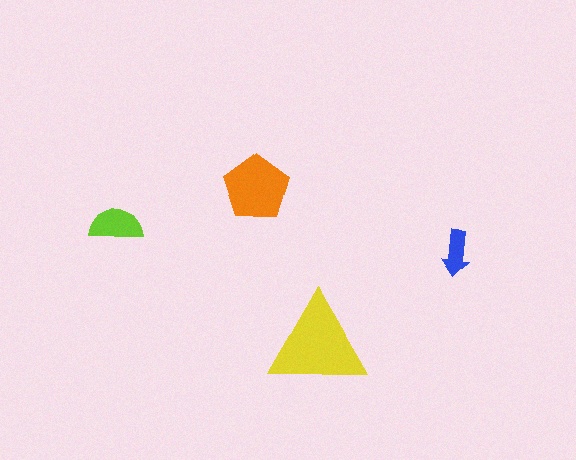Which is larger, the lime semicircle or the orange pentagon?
The orange pentagon.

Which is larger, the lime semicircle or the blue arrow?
The lime semicircle.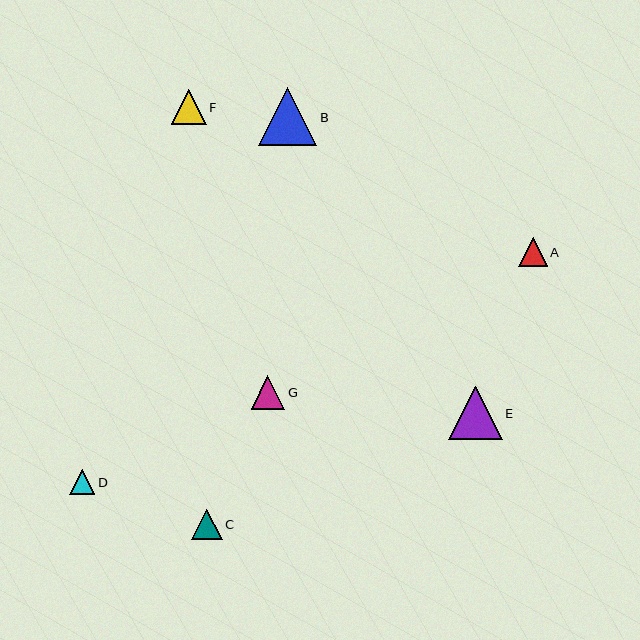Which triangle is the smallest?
Triangle D is the smallest with a size of approximately 26 pixels.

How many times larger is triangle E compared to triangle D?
Triangle E is approximately 2.1 times the size of triangle D.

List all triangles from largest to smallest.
From largest to smallest: B, E, F, G, C, A, D.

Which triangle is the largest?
Triangle B is the largest with a size of approximately 58 pixels.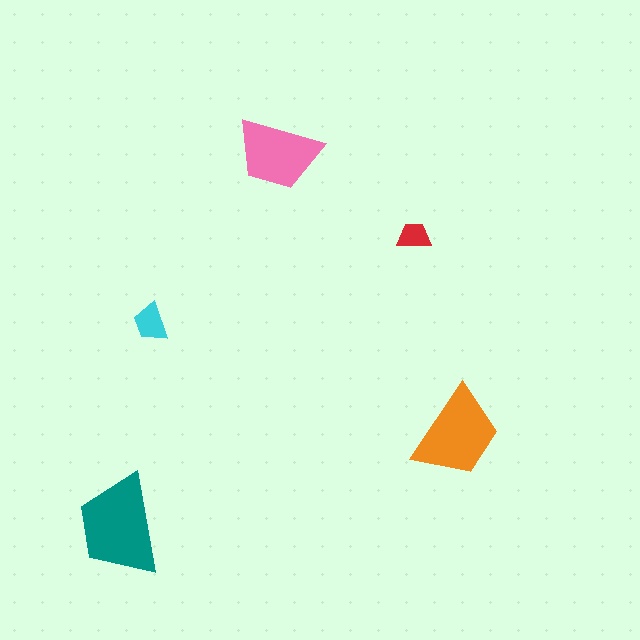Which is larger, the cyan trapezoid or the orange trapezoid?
The orange one.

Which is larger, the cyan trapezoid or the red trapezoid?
The cyan one.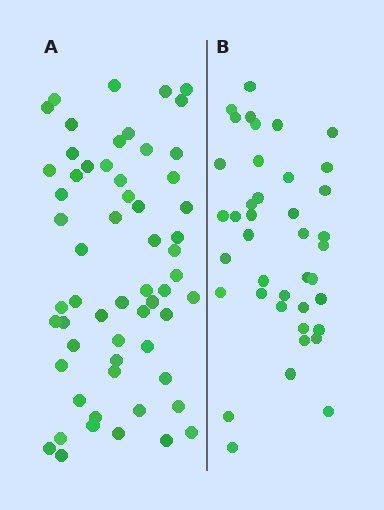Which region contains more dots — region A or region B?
Region A (the left region) has more dots.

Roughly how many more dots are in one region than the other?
Region A has approximately 20 more dots than region B.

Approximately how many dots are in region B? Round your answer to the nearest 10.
About 40 dots.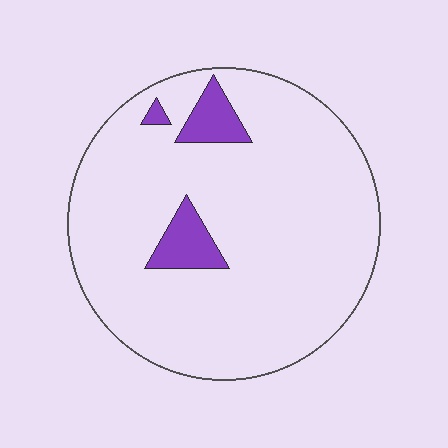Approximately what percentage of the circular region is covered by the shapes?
Approximately 10%.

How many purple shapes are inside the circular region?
3.